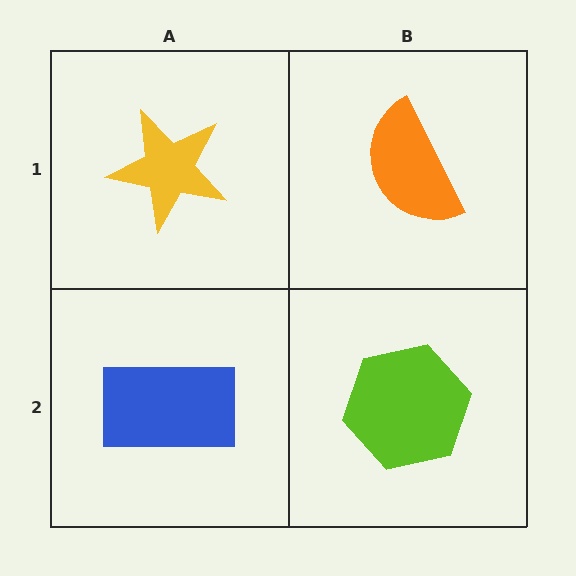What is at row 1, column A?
A yellow star.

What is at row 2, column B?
A lime hexagon.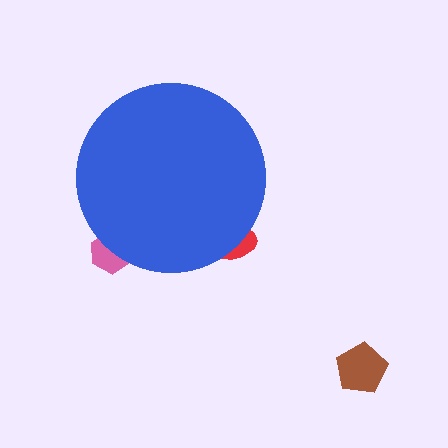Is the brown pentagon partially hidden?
No, the brown pentagon is fully visible.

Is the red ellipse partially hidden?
Yes, the red ellipse is partially hidden behind the blue circle.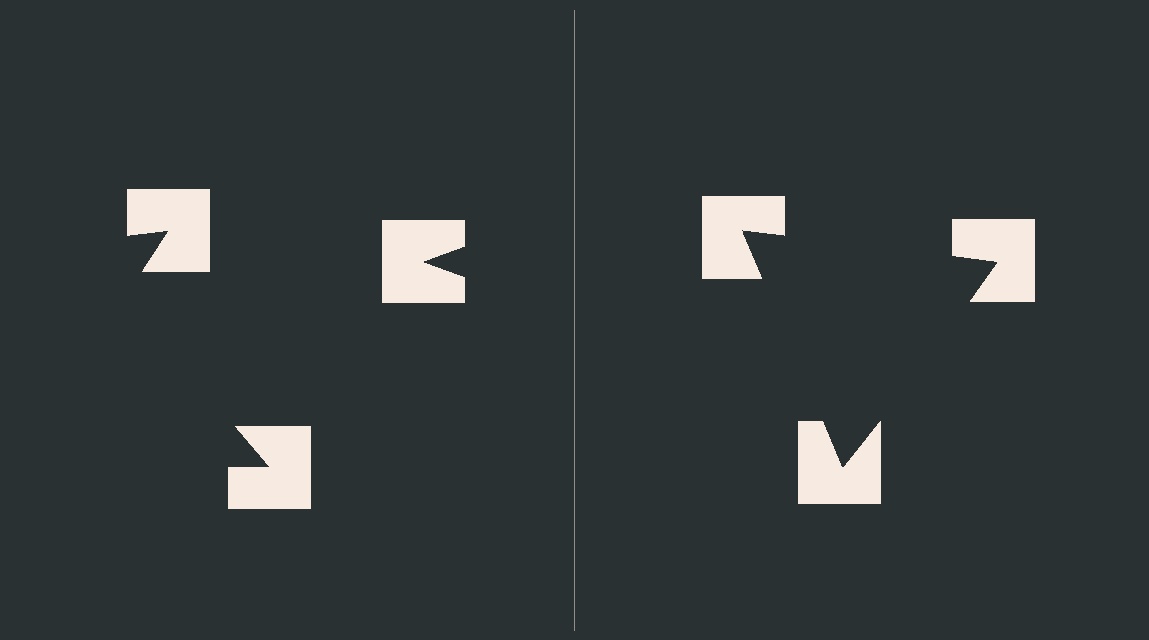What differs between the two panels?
The notched squares are positioned identically on both sides; only the wedge orientations differ. On the right they align to a triangle; on the left they are misaligned.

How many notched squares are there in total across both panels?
6 — 3 on each side.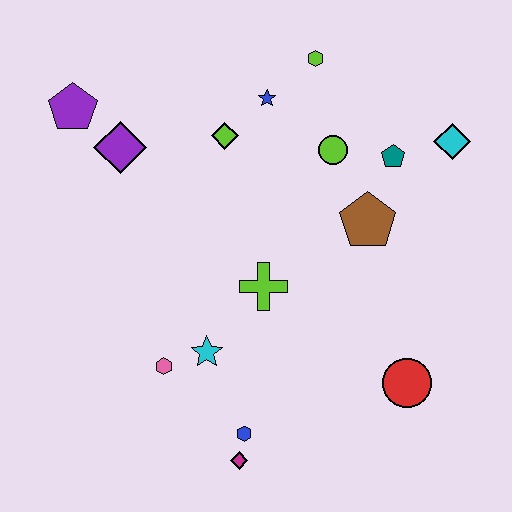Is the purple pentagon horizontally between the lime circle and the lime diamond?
No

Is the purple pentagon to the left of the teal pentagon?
Yes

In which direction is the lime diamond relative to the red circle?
The lime diamond is above the red circle.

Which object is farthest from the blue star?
The magenta diamond is farthest from the blue star.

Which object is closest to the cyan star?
The pink hexagon is closest to the cyan star.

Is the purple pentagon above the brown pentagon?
Yes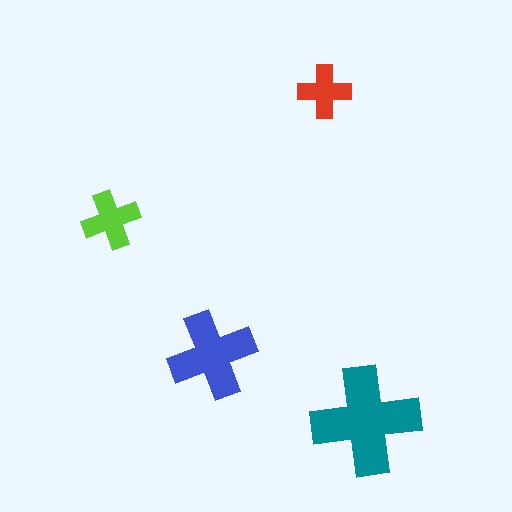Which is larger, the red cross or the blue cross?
The blue one.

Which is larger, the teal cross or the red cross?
The teal one.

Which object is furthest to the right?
The teal cross is rightmost.